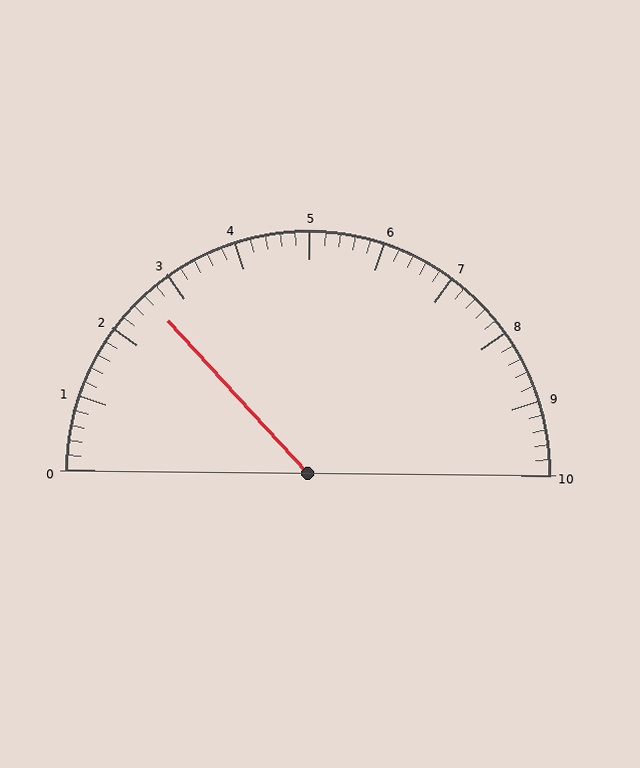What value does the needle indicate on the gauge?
The needle indicates approximately 2.6.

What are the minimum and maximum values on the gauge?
The gauge ranges from 0 to 10.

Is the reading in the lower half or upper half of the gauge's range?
The reading is in the lower half of the range (0 to 10).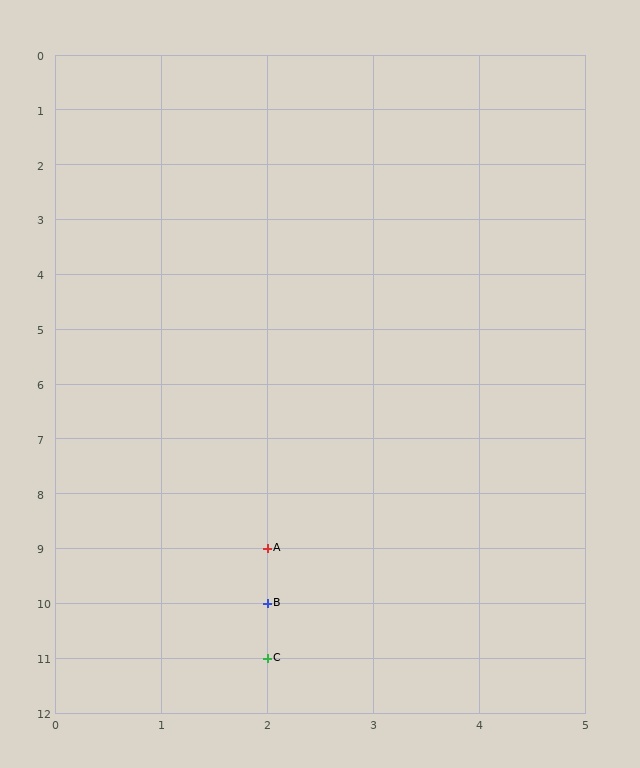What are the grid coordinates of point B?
Point B is at grid coordinates (2, 10).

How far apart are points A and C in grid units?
Points A and C are 2 rows apart.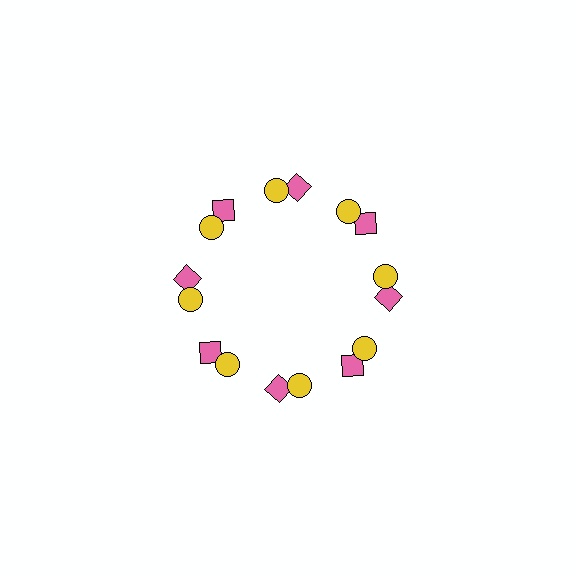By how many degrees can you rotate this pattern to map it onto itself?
The pattern maps onto itself every 45 degrees of rotation.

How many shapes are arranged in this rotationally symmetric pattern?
There are 16 shapes, arranged in 8 groups of 2.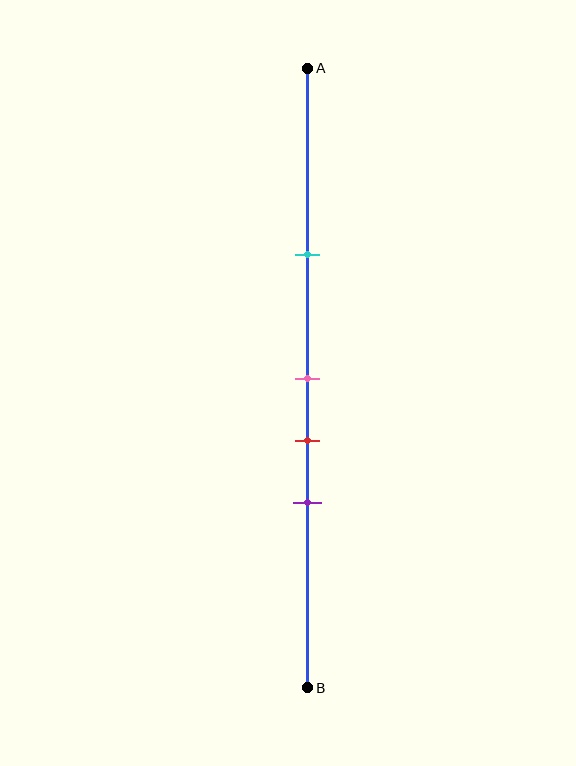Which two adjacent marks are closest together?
The pink and red marks are the closest adjacent pair.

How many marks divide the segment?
There are 4 marks dividing the segment.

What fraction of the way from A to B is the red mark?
The red mark is approximately 60% (0.6) of the way from A to B.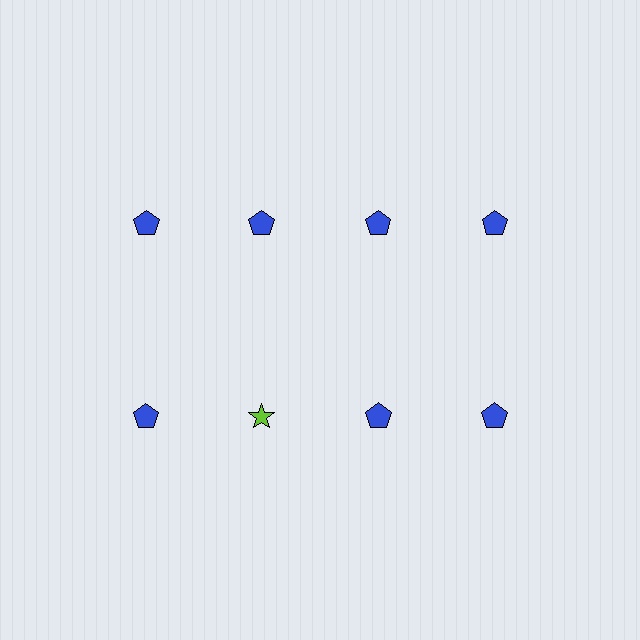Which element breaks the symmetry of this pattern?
The lime star in the second row, second from left column breaks the symmetry. All other shapes are blue pentagons.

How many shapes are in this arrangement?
There are 8 shapes arranged in a grid pattern.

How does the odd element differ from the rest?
It differs in both color (lime instead of blue) and shape (star instead of pentagon).